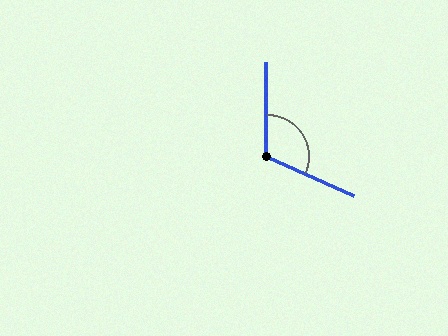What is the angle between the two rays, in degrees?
Approximately 114 degrees.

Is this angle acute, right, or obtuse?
It is obtuse.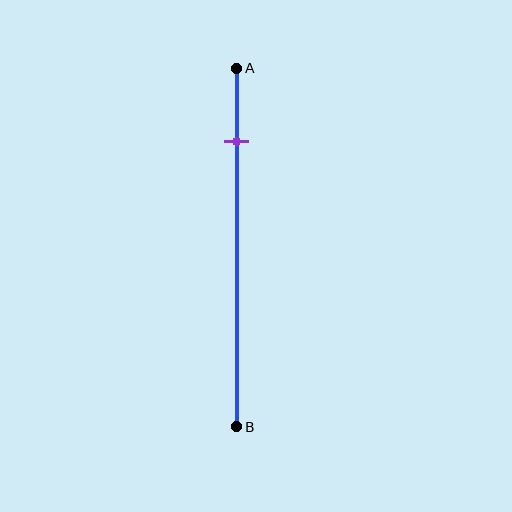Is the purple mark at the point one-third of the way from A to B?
No, the mark is at about 20% from A, not at the 33% one-third point.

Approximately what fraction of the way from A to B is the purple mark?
The purple mark is approximately 20% of the way from A to B.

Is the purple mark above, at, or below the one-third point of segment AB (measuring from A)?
The purple mark is above the one-third point of segment AB.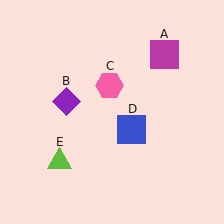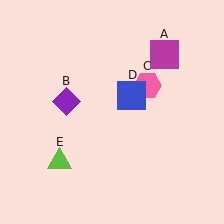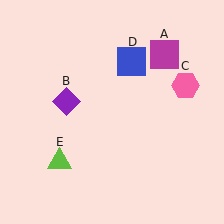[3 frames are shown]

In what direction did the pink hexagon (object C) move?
The pink hexagon (object C) moved right.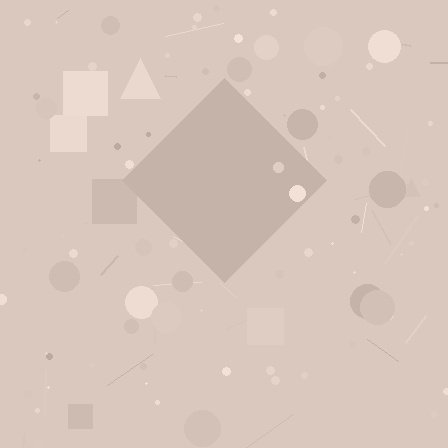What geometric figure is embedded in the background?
A diamond is embedded in the background.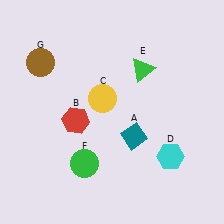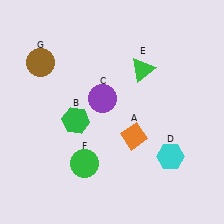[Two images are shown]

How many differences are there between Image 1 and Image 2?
There are 3 differences between the two images.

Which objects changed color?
A changed from teal to orange. B changed from red to green. C changed from yellow to purple.